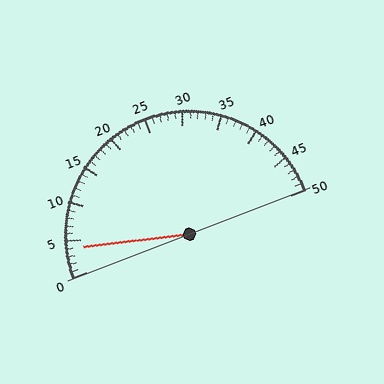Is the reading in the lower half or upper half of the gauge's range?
The reading is in the lower half of the range (0 to 50).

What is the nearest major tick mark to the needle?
The nearest major tick mark is 5.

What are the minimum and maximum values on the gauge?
The gauge ranges from 0 to 50.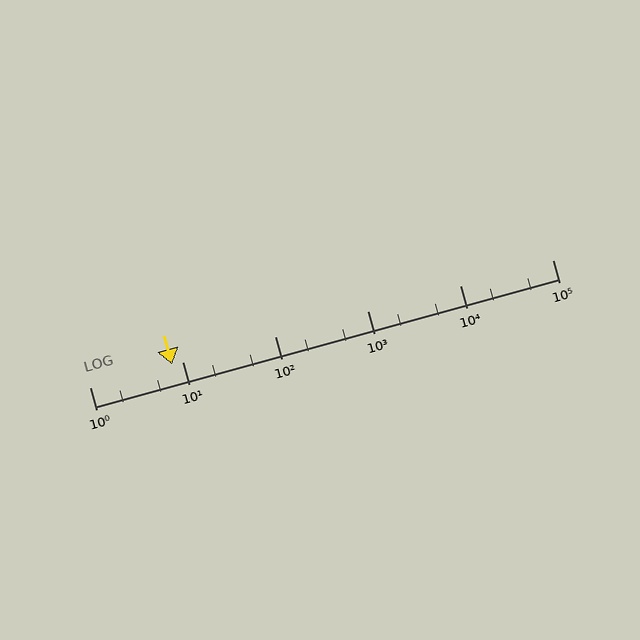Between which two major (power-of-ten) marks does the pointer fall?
The pointer is between 1 and 10.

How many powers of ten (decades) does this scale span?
The scale spans 5 decades, from 1 to 100000.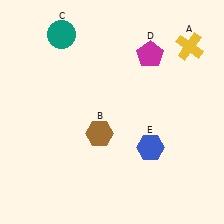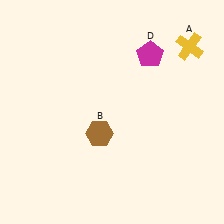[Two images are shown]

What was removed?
The teal circle (C), the blue hexagon (E) were removed in Image 2.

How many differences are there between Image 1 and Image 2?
There are 2 differences between the two images.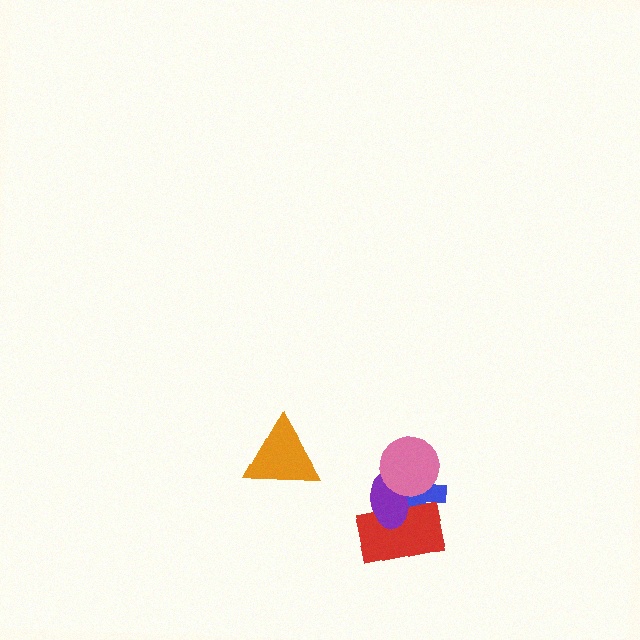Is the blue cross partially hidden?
Yes, it is partially covered by another shape.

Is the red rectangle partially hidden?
Yes, it is partially covered by another shape.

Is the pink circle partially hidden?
No, no other shape covers it.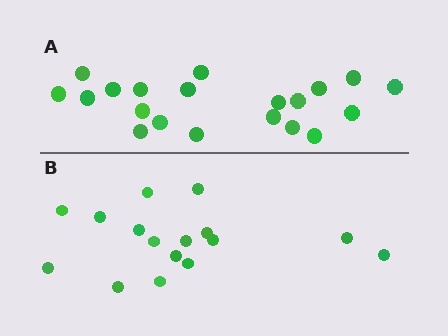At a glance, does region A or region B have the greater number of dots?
Region A (the top region) has more dots.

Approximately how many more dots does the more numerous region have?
Region A has about 4 more dots than region B.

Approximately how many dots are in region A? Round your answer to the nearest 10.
About 20 dots.